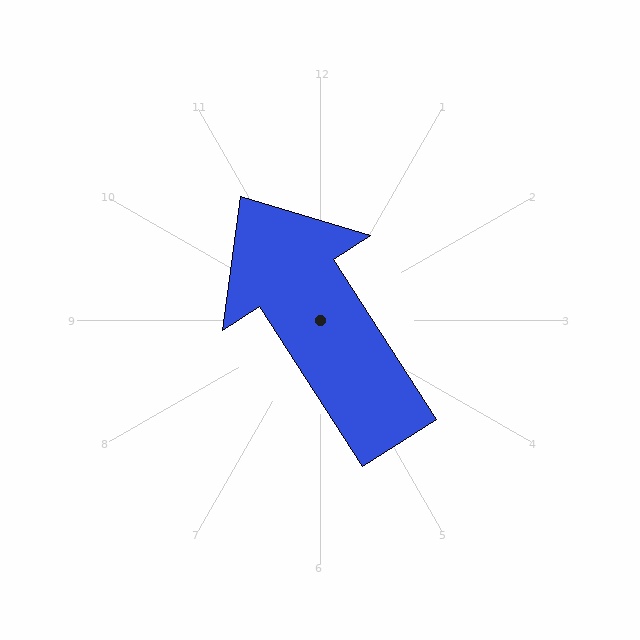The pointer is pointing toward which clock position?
Roughly 11 o'clock.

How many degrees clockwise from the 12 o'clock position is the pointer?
Approximately 327 degrees.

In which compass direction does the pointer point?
Northwest.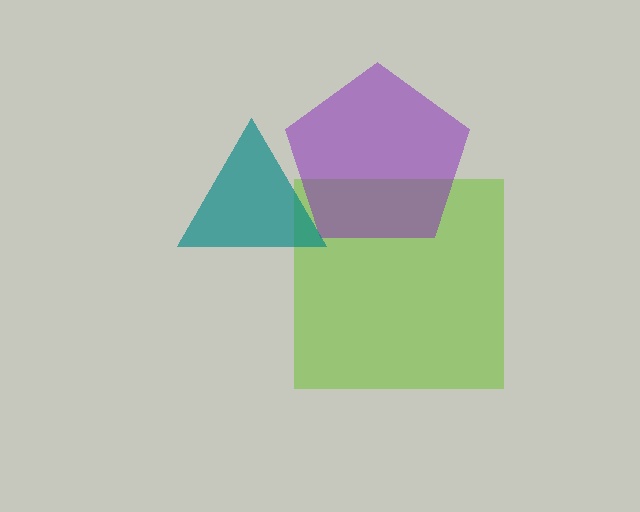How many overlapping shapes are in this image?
There are 3 overlapping shapes in the image.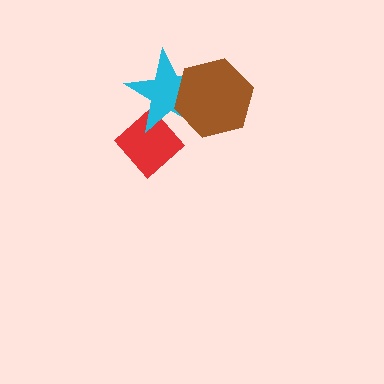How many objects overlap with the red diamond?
1 object overlaps with the red diamond.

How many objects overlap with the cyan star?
2 objects overlap with the cyan star.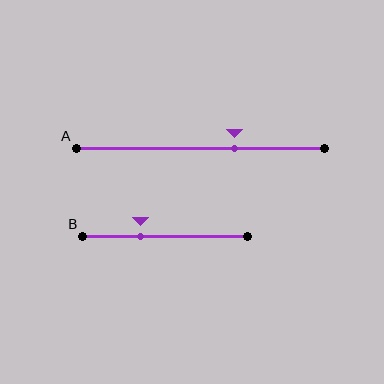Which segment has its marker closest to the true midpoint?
Segment A has its marker closest to the true midpoint.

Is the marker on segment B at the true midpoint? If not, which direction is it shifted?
No, the marker on segment B is shifted to the left by about 15% of the segment length.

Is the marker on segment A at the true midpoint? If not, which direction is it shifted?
No, the marker on segment A is shifted to the right by about 14% of the segment length.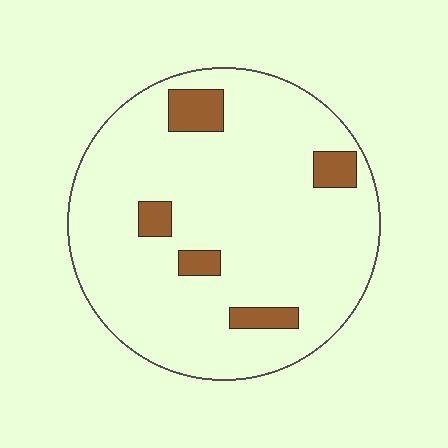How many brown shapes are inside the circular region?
5.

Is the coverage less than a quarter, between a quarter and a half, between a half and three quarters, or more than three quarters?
Less than a quarter.